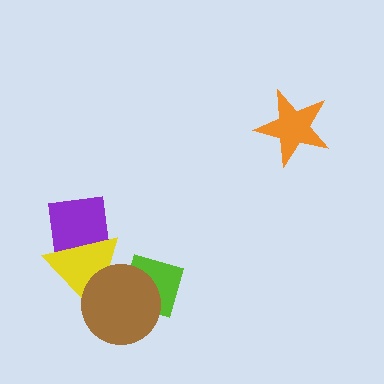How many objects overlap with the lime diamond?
2 objects overlap with the lime diamond.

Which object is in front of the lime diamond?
The brown circle is in front of the lime diamond.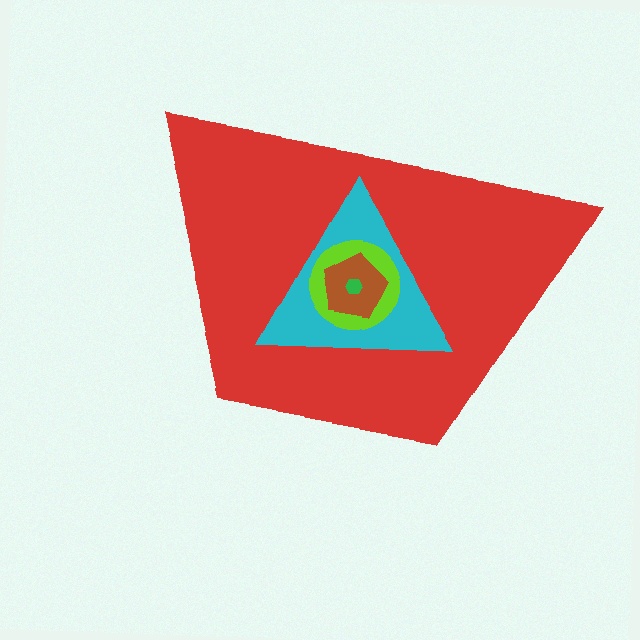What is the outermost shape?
The red trapezoid.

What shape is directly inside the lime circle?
The brown pentagon.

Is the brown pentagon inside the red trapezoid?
Yes.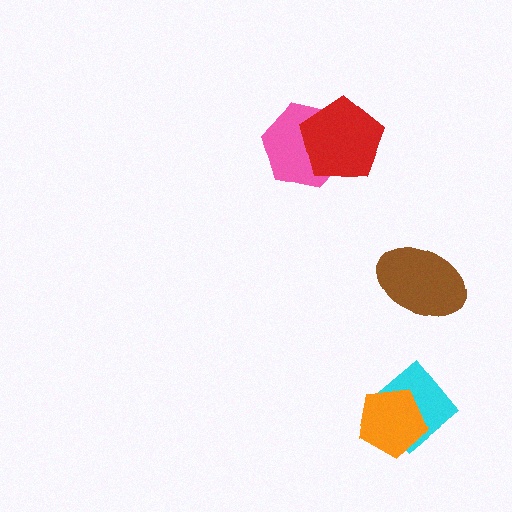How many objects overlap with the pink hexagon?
1 object overlaps with the pink hexagon.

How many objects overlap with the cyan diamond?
1 object overlaps with the cyan diamond.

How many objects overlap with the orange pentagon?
1 object overlaps with the orange pentagon.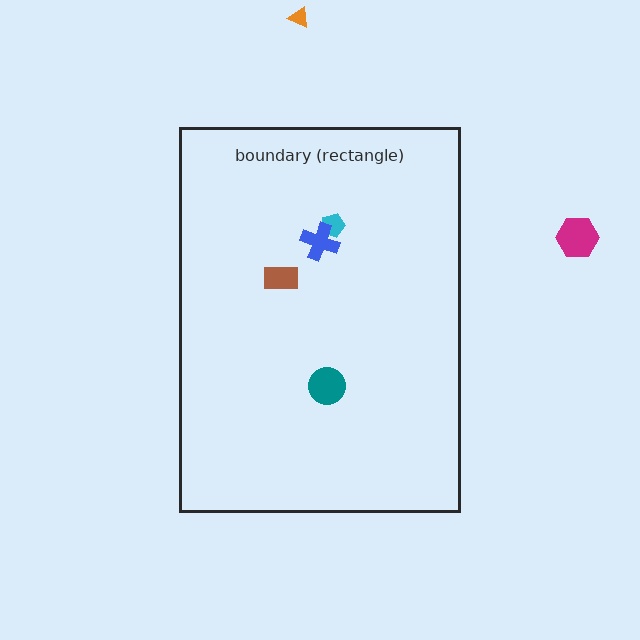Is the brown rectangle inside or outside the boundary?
Inside.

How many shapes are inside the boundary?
4 inside, 2 outside.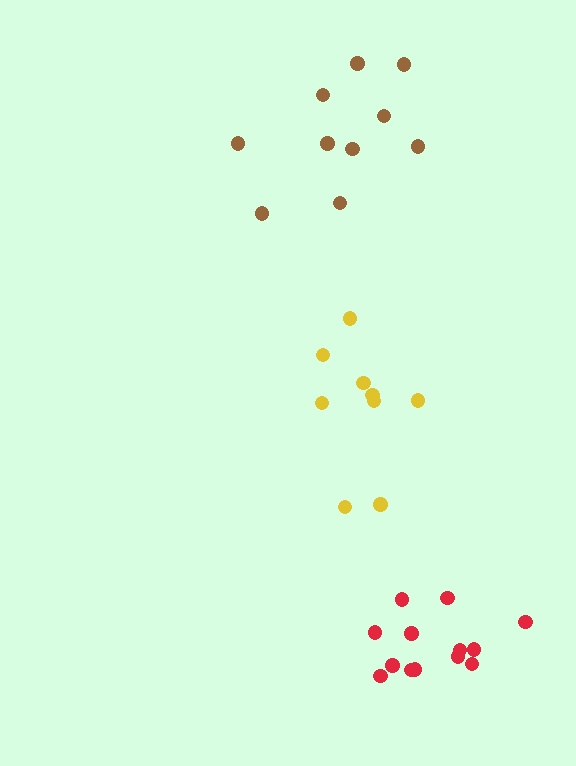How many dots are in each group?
Group 1: 10 dots, Group 2: 13 dots, Group 3: 9 dots (32 total).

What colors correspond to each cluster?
The clusters are colored: brown, red, yellow.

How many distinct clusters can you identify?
There are 3 distinct clusters.